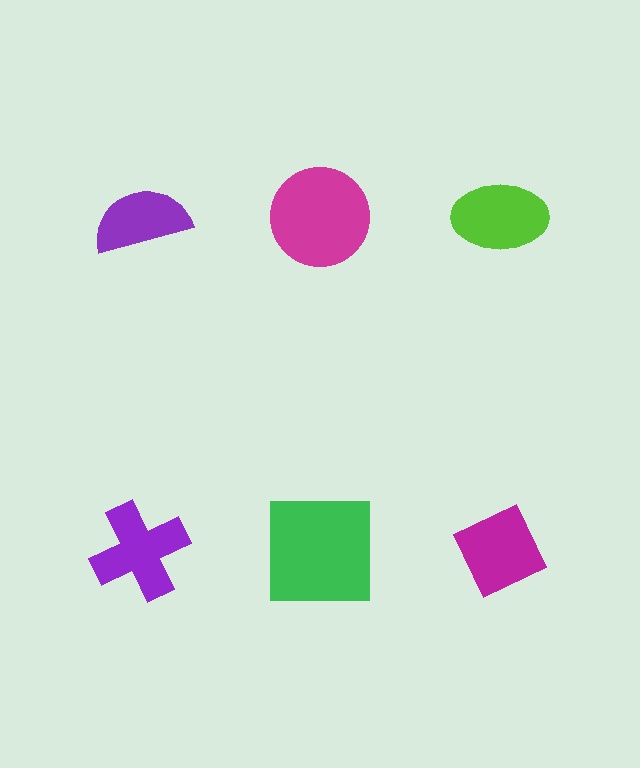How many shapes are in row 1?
3 shapes.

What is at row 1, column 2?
A magenta circle.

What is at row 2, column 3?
A magenta diamond.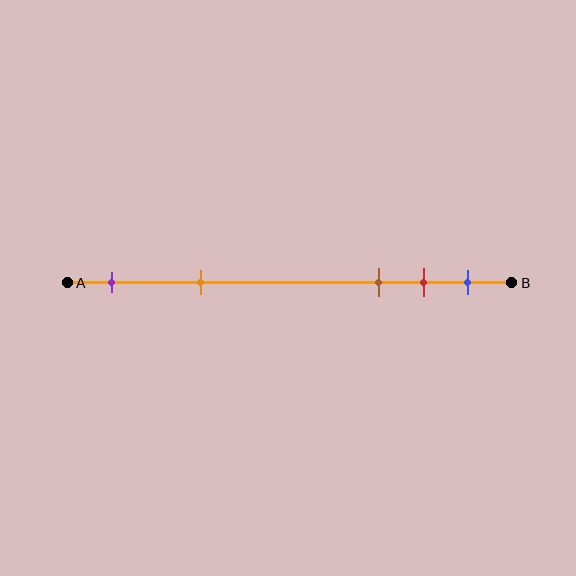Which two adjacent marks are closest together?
The red and blue marks are the closest adjacent pair.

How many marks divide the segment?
There are 5 marks dividing the segment.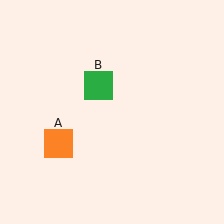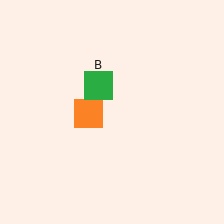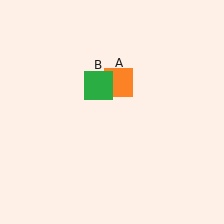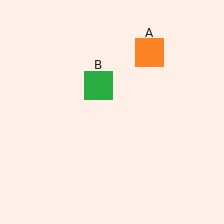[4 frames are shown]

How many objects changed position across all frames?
1 object changed position: orange square (object A).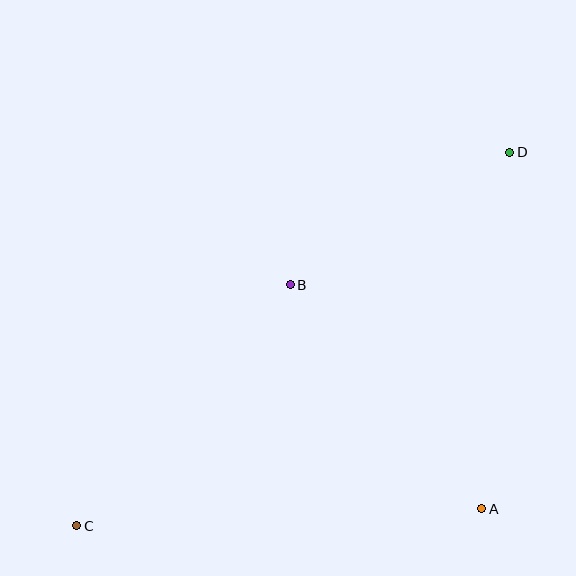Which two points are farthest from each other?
Points C and D are farthest from each other.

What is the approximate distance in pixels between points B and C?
The distance between B and C is approximately 322 pixels.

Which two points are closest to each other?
Points B and D are closest to each other.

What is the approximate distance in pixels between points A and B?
The distance between A and B is approximately 294 pixels.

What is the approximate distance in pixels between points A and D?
The distance between A and D is approximately 358 pixels.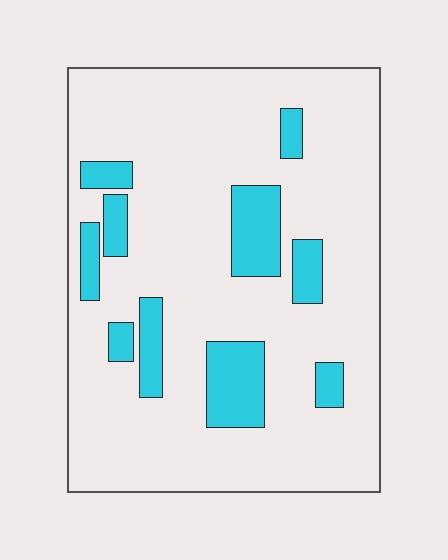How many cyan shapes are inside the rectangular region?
10.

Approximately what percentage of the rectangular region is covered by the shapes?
Approximately 15%.